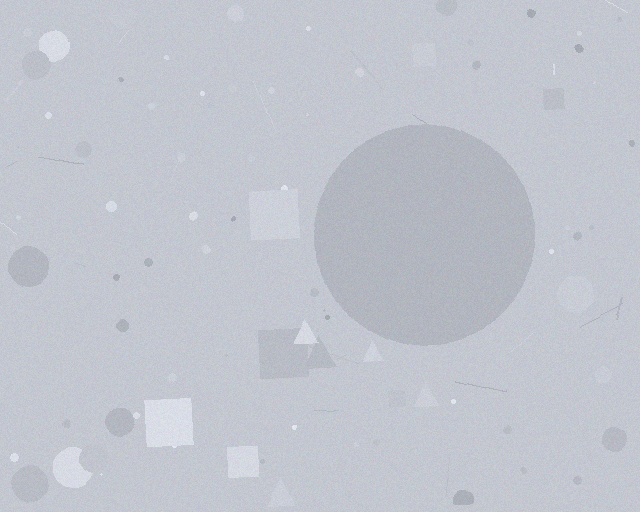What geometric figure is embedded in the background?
A circle is embedded in the background.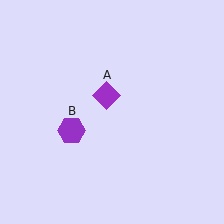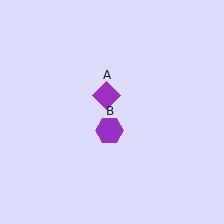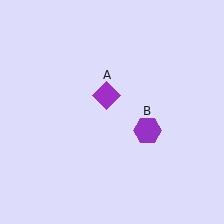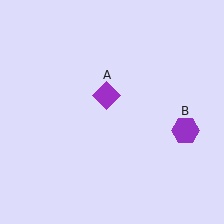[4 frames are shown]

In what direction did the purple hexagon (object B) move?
The purple hexagon (object B) moved right.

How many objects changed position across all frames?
1 object changed position: purple hexagon (object B).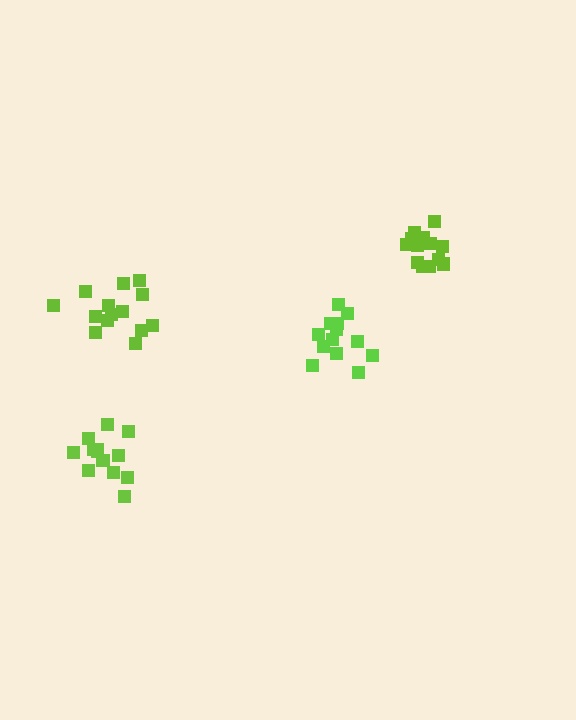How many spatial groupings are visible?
There are 4 spatial groupings.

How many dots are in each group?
Group 1: 14 dots, Group 2: 13 dots, Group 3: 15 dots, Group 4: 13 dots (55 total).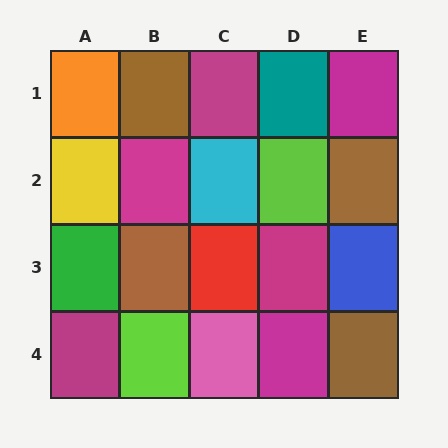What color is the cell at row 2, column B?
Magenta.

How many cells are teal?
1 cell is teal.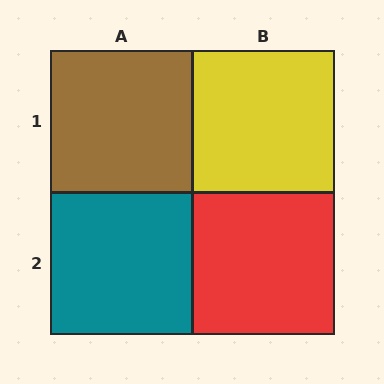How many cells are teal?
1 cell is teal.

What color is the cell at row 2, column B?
Red.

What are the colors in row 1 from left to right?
Brown, yellow.